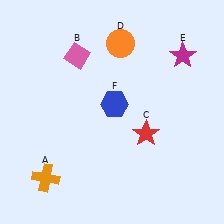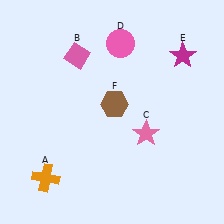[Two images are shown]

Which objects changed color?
C changed from red to pink. D changed from orange to pink. F changed from blue to brown.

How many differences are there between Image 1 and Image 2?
There are 3 differences between the two images.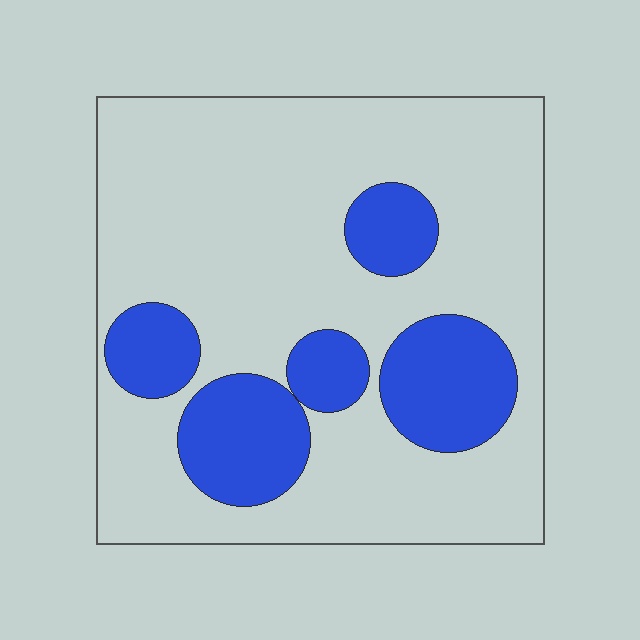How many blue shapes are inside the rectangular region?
5.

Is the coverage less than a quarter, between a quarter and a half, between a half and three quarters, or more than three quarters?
Less than a quarter.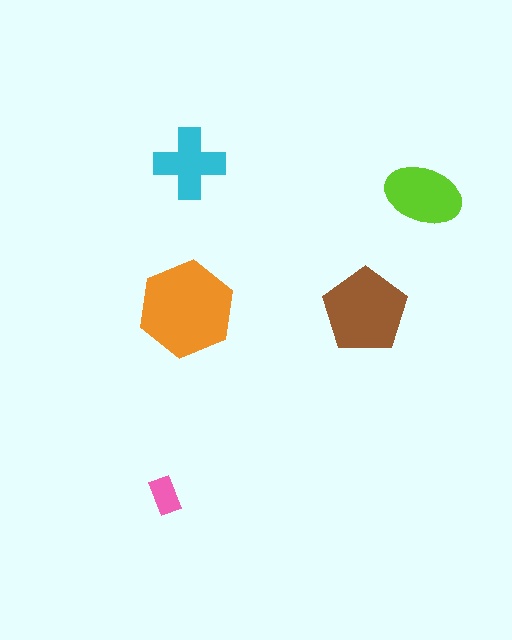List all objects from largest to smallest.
The orange hexagon, the brown pentagon, the lime ellipse, the cyan cross, the pink rectangle.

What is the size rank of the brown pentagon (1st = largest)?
2nd.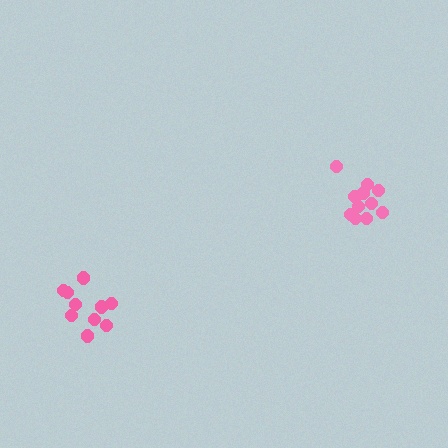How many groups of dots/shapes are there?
There are 2 groups.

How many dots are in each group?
Group 1: 10 dots, Group 2: 11 dots (21 total).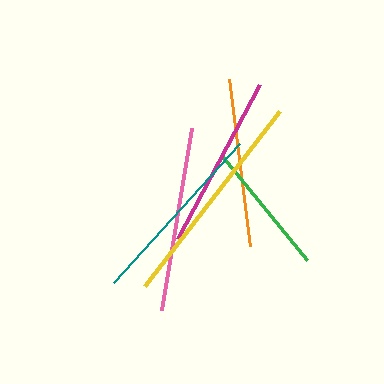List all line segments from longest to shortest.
From longest to shortest: yellow, teal, pink, magenta, orange, green.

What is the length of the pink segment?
The pink segment is approximately 184 pixels long.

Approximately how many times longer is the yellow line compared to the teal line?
The yellow line is approximately 1.2 times the length of the teal line.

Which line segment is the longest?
The yellow line is the longest at approximately 221 pixels.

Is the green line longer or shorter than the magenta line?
The magenta line is longer than the green line.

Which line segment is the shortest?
The green line is the shortest at approximately 134 pixels.